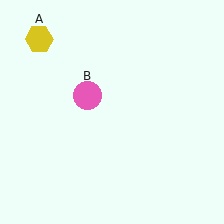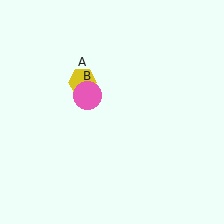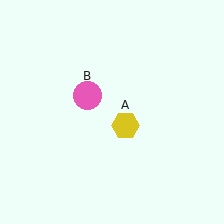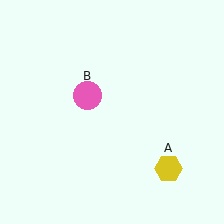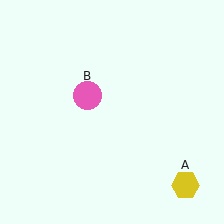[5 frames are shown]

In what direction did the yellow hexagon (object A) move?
The yellow hexagon (object A) moved down and to the right.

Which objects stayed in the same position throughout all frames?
Pink circle (object B) remained stationary.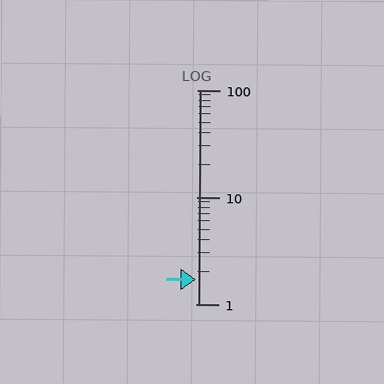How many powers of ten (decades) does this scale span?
The scale spans 2 decades, from 1 to 100.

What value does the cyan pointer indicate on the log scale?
The pointer indicates approximately 1.7.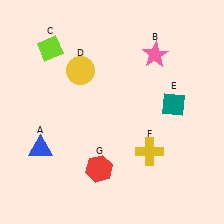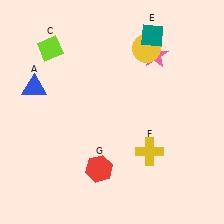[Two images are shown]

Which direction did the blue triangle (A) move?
The blue triangle (A) moved up.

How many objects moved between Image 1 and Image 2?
3 objects moved between the two images.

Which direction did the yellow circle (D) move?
The yellow circle (D) moved right.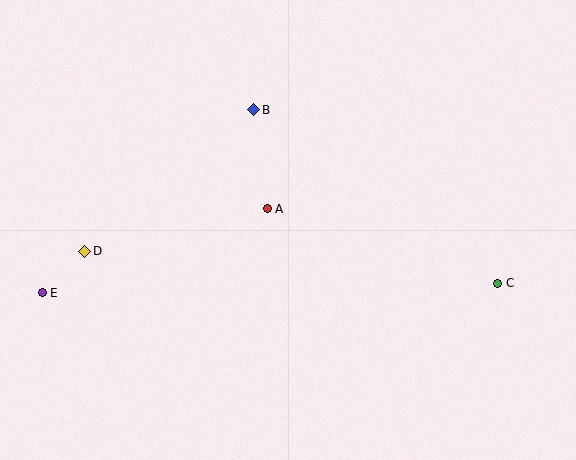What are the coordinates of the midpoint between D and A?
The midpoint between D and A is at (176, 230).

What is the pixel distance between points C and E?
The distance between C and E is 456 pixels.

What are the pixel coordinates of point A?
Point A is at (267, 209).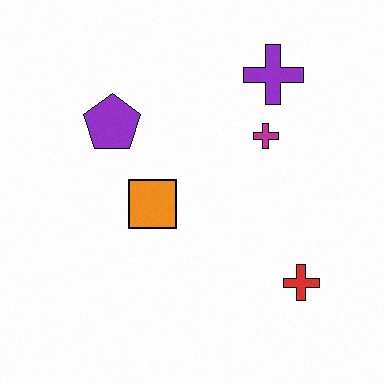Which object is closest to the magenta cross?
The purple cross is closest to the magenta cross.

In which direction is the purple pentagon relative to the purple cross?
The purple pentagon is to the left of the purple cross.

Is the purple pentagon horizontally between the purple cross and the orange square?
No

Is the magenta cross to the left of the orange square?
No